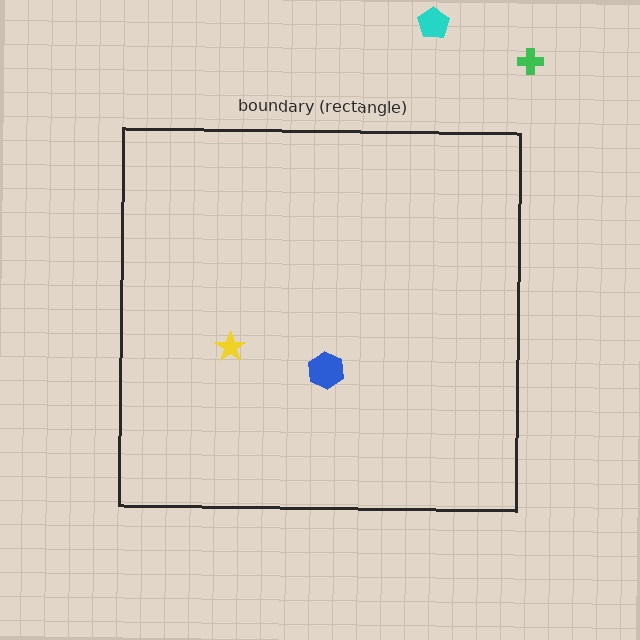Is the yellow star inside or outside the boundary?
Inside.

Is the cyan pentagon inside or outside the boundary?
Outside.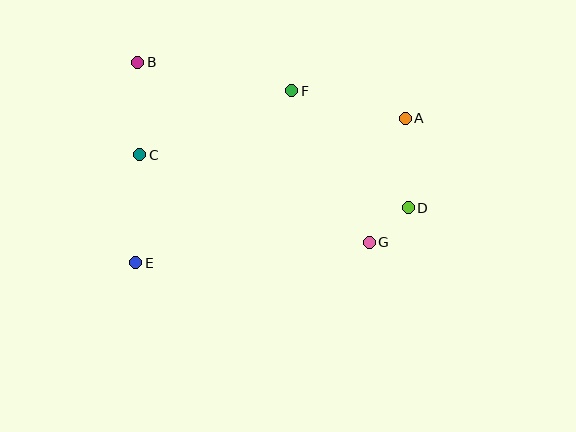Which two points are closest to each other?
Points D and G are closest to each other.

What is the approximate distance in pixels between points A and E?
The distance between A and E is approximately 305 pixels.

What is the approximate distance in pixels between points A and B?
The distance between A and B is approximately 273 pixels.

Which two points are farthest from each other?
Points B and D are farthest from each other.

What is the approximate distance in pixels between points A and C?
The distance between A and C is approximately 268 pixels.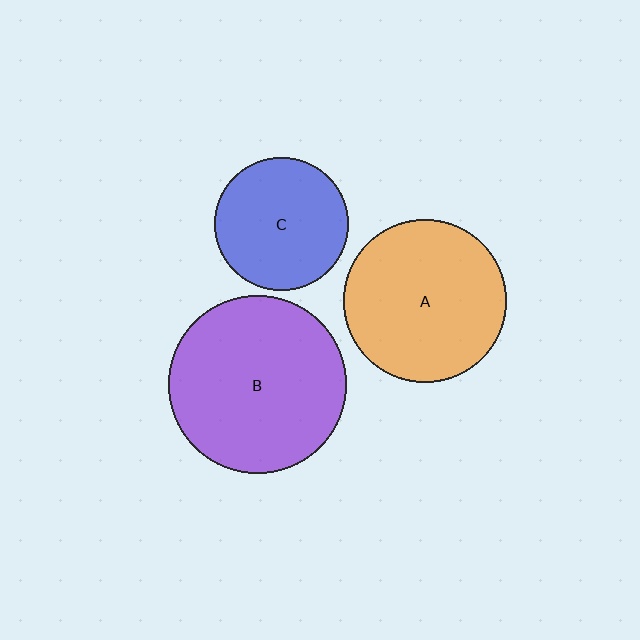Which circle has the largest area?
Circle B (purple).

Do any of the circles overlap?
No, none of the circles overlap.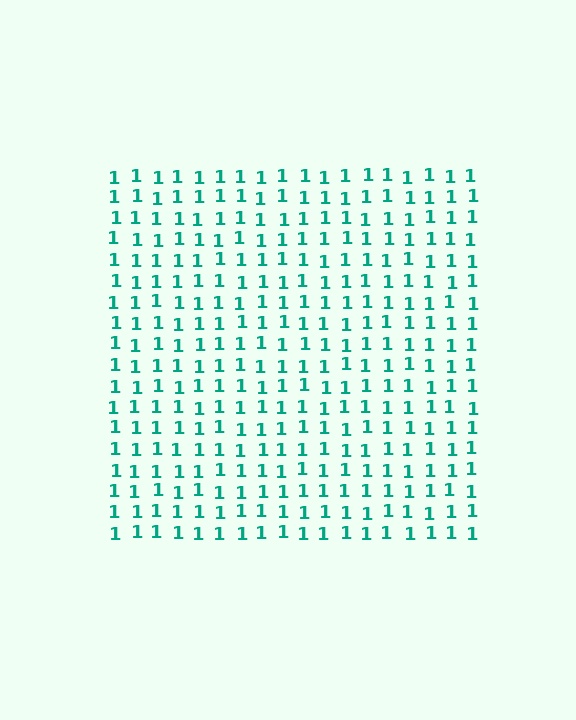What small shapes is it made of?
It is made of small digit 1's.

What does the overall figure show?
The overall figure shows a square.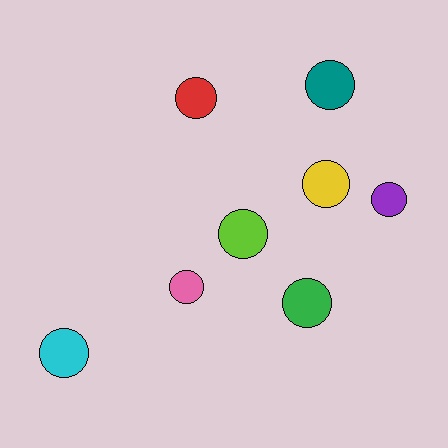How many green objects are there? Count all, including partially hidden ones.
There is 1 green object.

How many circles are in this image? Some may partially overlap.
There are 8 circles.